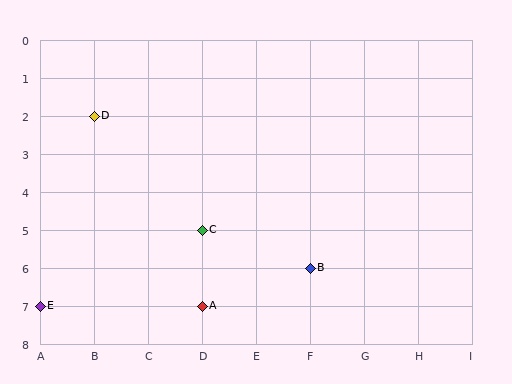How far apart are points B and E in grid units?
Points B and E are 5 columns and 1 row apart (about 5.1 grid units diagonally).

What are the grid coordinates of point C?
Point C is at grid coordinates (D, 5).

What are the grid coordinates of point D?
Point D is at grid coordinates (B, 2).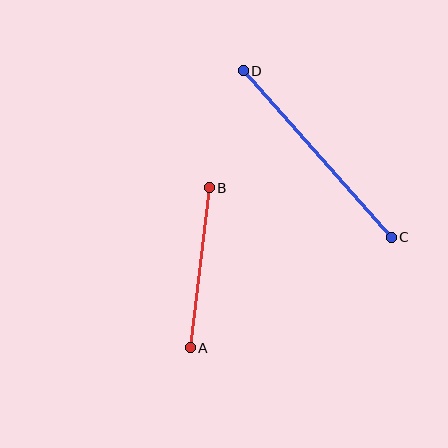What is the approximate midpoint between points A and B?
The midpoint is at approximately (200, 268) pixels.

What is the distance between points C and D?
The distance is approximately 223 pixels.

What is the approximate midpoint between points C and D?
The midpoint is at approximately (317, 154) pixels.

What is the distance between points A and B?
The distance is approximately 161 pixels.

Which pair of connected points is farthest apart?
Points C and D are farthest apart.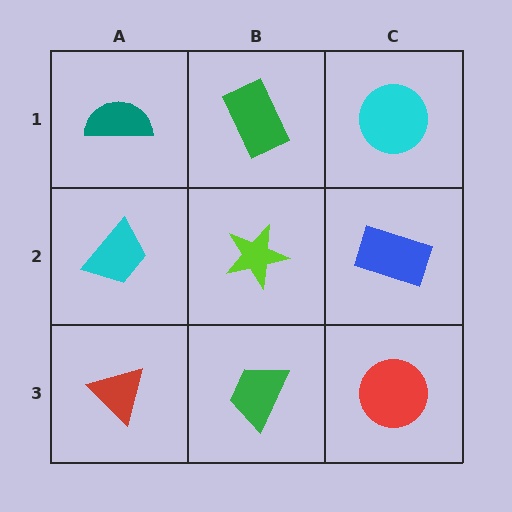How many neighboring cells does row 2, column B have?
4.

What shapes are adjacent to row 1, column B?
A lime star (row 2, column B), a teal semicircle (row 1, column A), a cyan circle (row 1, column C).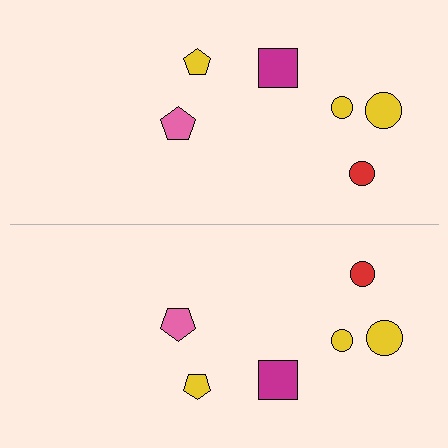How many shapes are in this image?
There are 12 shapes in this image.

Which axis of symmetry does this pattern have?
The pattern has a horizontal axis of symmetry running through the center of the image.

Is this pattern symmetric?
Yes, this pattern has bilateral (reflection) symmetry.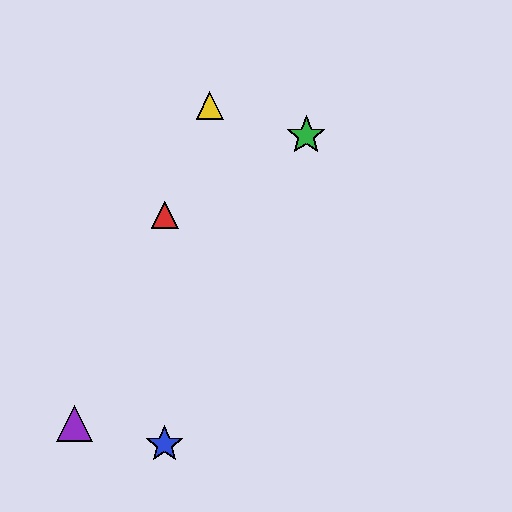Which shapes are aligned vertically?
The red triangle, the blue star are aligned vertically.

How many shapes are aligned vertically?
2 shapes (the red triangle, the blue star) are aligned vertically.